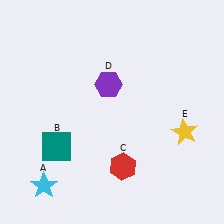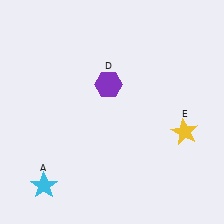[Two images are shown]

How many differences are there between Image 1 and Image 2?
There are 2 differences between the two images.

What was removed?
The teal square (B), the red hexagon (C) were removed in Image 2.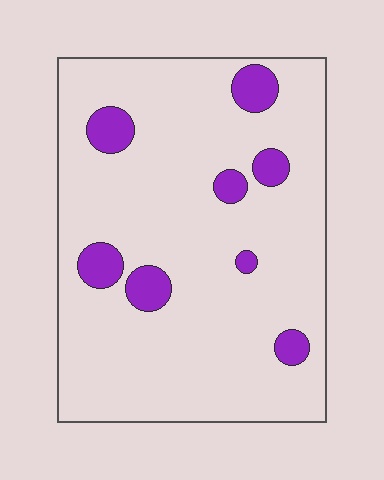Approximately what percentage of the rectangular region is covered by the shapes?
Approximately 10%.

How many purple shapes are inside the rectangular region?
8.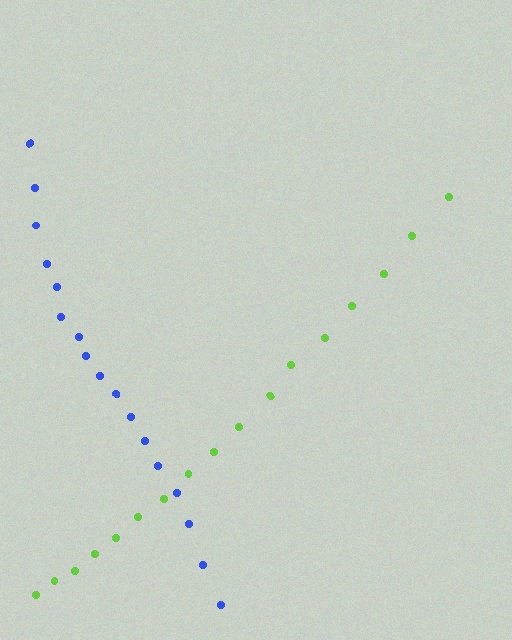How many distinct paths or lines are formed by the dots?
There are 2 distinct paths.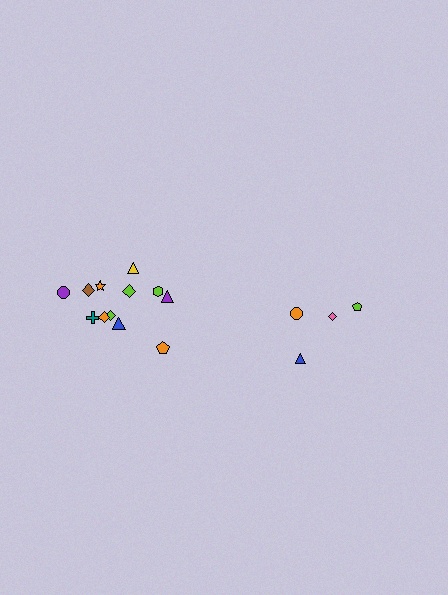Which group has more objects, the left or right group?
The left group.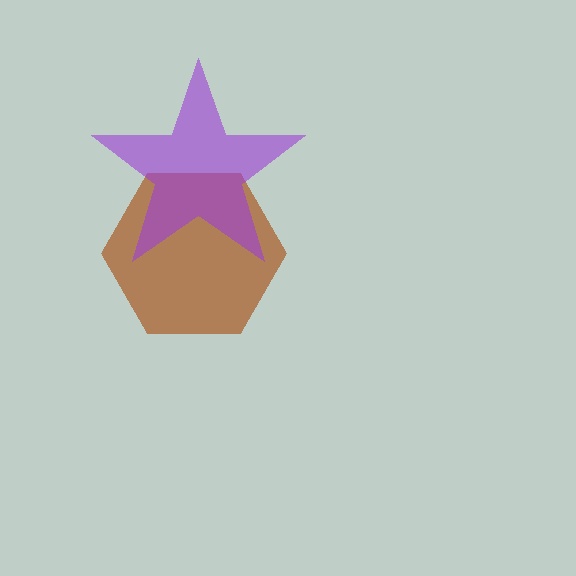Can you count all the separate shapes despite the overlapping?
Yes, there are 2 separate shapes.